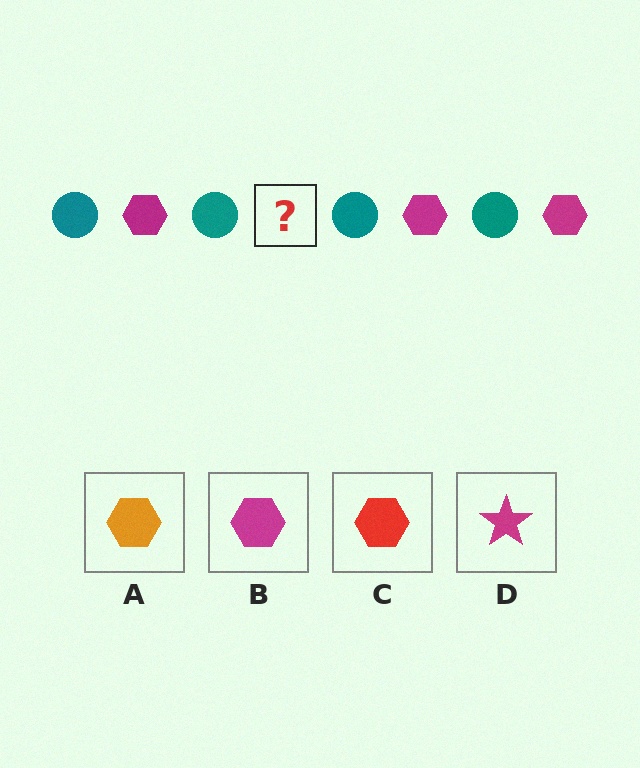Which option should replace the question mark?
Option B.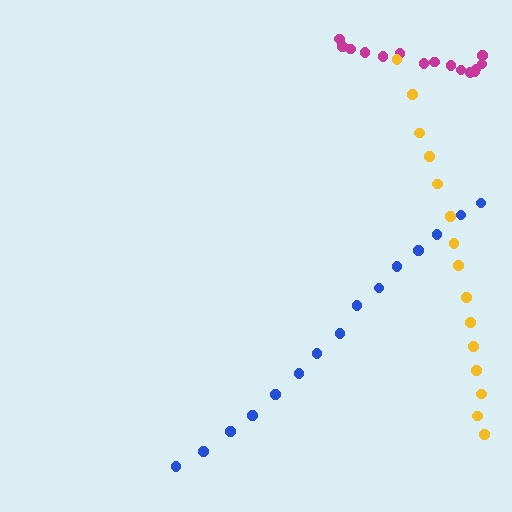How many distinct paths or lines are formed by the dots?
There are 3 distinct paths.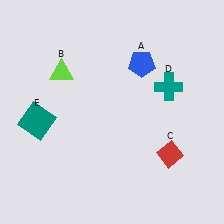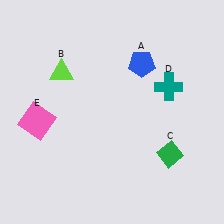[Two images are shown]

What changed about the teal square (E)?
In Image 1, E is teal. In Image 2, it changed to pink.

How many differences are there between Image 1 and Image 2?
There are 2 differences between the two images.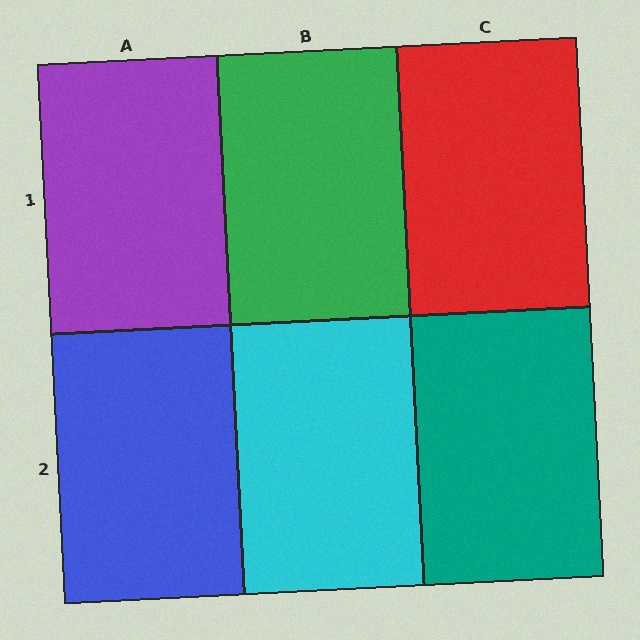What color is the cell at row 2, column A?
Blue.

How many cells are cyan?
1 cell is cyan.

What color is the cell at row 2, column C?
Teal.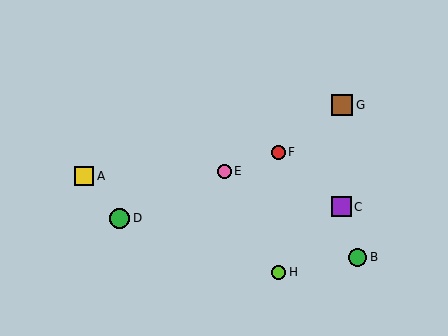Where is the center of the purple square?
The center of the purple square is at (342, 207).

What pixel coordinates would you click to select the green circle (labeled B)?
Click at (358, 257) to select the green circle B.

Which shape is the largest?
The brown square (labeled G) is the largest.